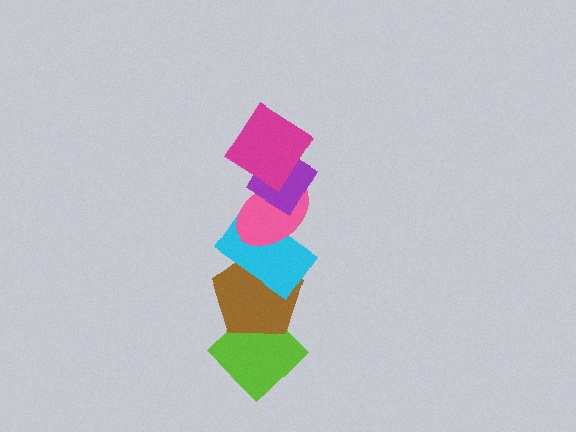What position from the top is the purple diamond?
The purple diamond is 2nd from the top.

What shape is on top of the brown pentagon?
The cyan rectangle is on top of the brown pentagon.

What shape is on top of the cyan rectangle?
The pink ellipse is on top of the cyan rectangle.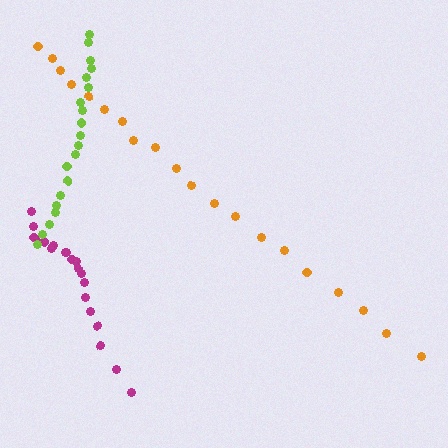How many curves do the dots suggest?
There are 3 distinct paths.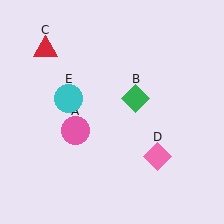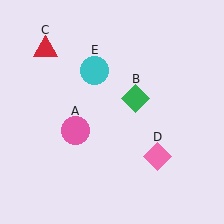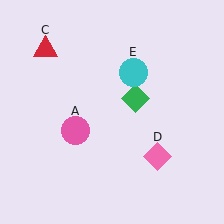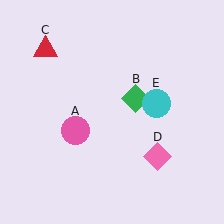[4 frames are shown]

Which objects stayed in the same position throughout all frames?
Pink circle (object A) and green diamond (object B) and red triangle (object C) and pink diamond (object D) remained stationary.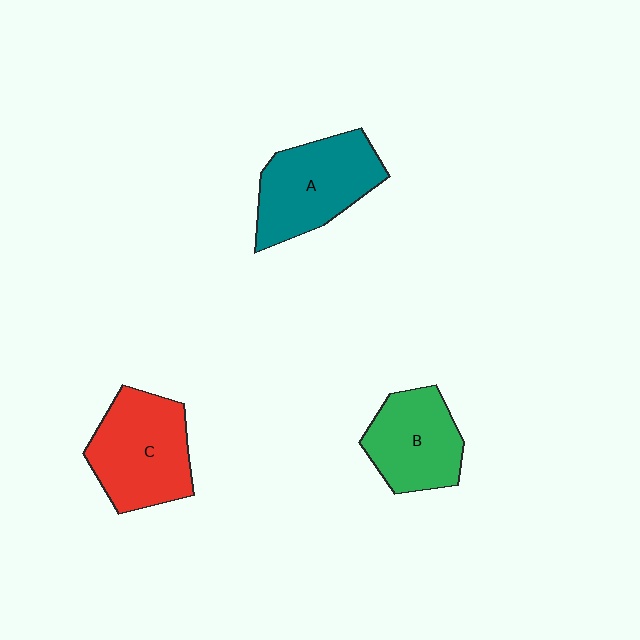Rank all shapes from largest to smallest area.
From largest to smallest: C (red), A (teal), B (green).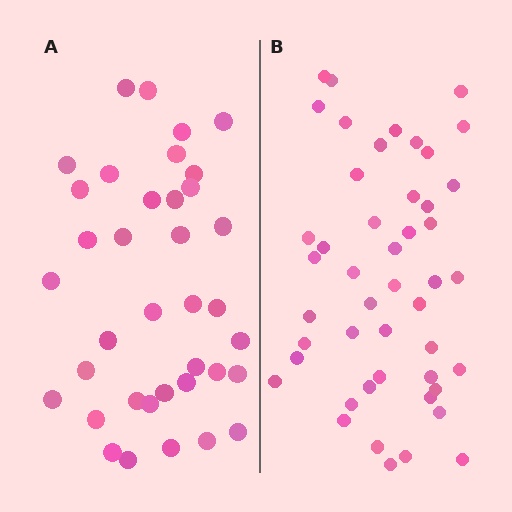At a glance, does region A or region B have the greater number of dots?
Region B (the right region) has more dots.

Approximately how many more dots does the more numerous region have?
Region B has roughly 10 or so more dots than region A.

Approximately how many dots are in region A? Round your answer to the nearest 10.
About 40 dots. (The exact count is 37, which rounds to 40.)